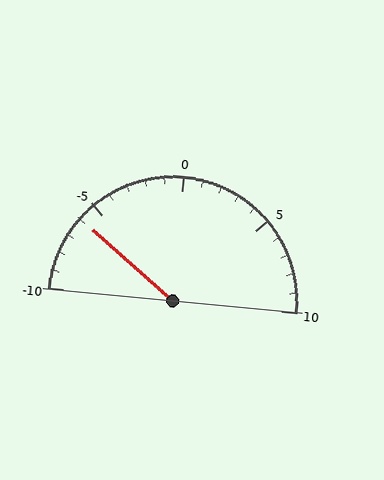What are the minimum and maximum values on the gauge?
The gauge ranges from -10 to 10.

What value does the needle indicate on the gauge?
The needle indicates approximately -6.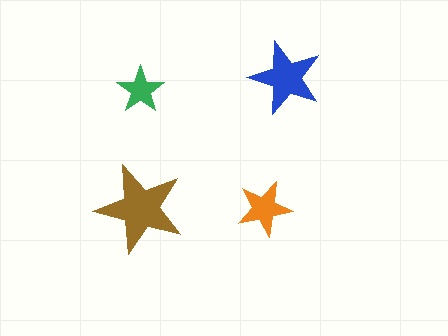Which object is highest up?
The blue star is topmost.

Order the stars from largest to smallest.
the brown one, the blue one, the orange one, the green one.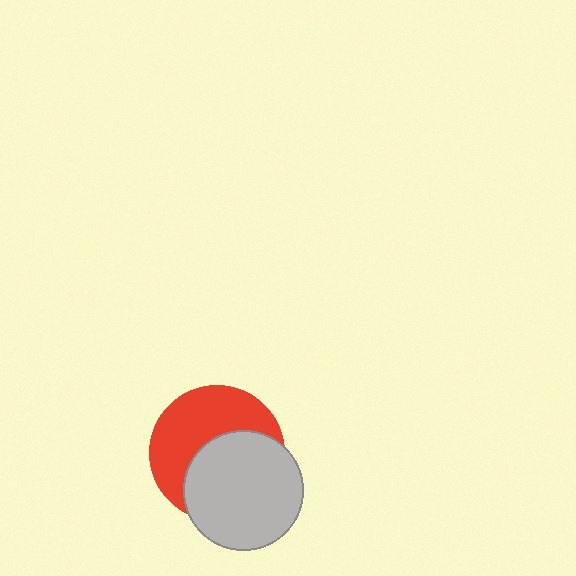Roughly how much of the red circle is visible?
About half of it is visible (roughly 51%).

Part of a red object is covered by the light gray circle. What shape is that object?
It is a circle.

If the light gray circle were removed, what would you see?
You would see the complete red circle.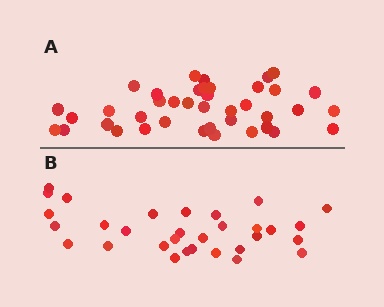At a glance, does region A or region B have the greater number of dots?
Region A (the top region) has more dots.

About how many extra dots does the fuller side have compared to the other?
Region A has roughly 8 or so more dots than region B.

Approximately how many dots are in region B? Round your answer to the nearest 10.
About 30 dots. (The exact count is 31, which rounds to 30.)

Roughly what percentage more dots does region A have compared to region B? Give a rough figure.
About 30% more.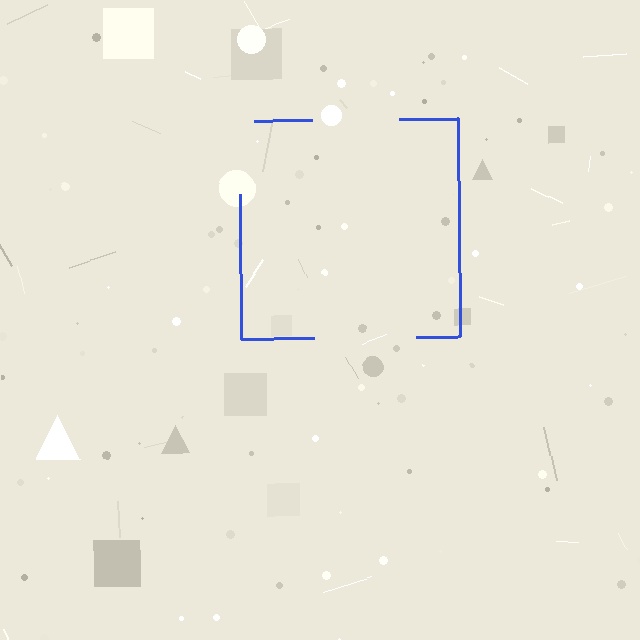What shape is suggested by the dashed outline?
The dashed outline suggests a square.